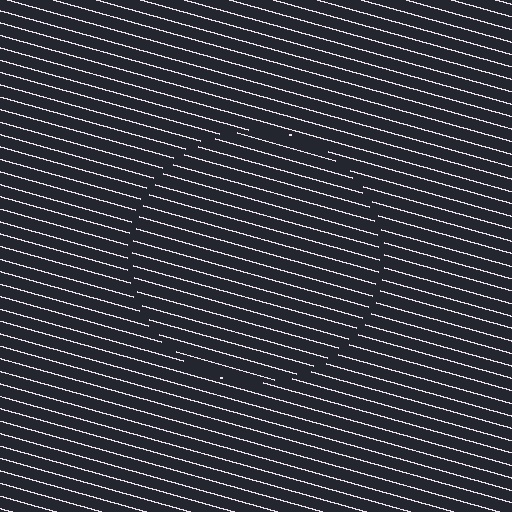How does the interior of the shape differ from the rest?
The interior of the shape contains the same grating, shifted by half a period — the contour is defined by the phase discontinuity where line-ends from the inner and outer gratings abut.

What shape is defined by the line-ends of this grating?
An illusory circle. The interior of the shape contains the same grating, shifted by half a period — the contour is defined by the phase discontinuity where line-ends from the inner and outer gratings abut.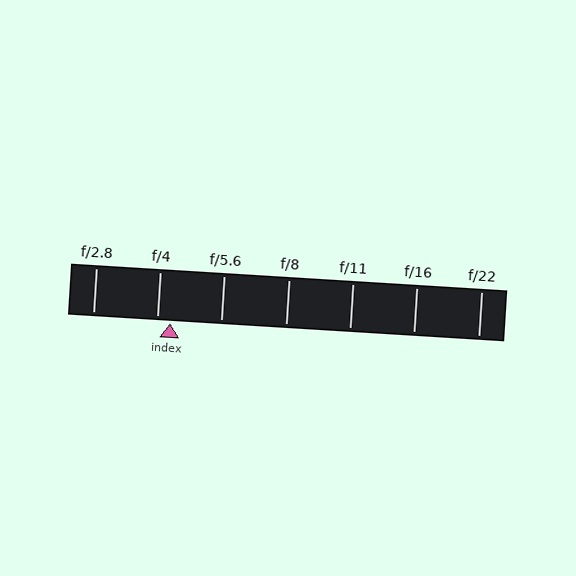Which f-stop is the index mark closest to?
The index mark is closest to f/4.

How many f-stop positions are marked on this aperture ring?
There are 7 f-stop positions marked.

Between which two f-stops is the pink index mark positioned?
The index mark is between f/4 and f/5.6.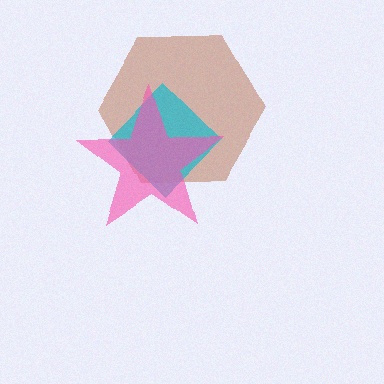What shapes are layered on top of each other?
The layered shapes are: a brown hexagon, a cyan diamond, a pink star.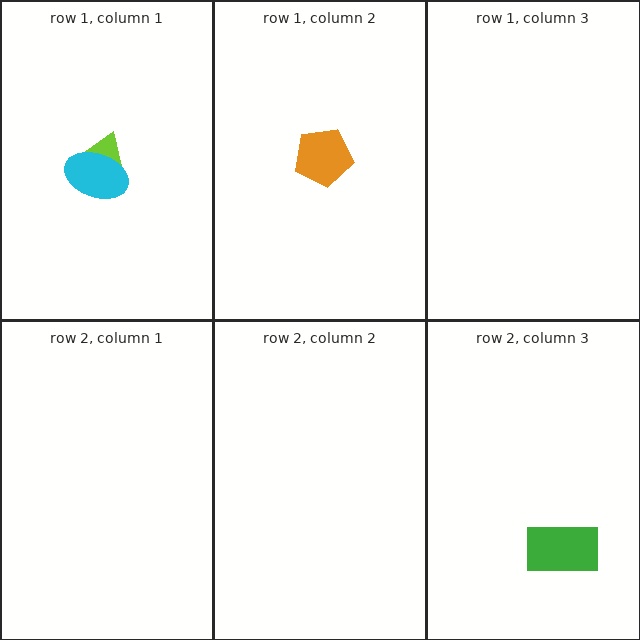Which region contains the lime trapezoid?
The row 1, column 1 region.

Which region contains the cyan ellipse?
The row 1, column 1 region.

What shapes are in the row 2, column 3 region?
The green rectangle.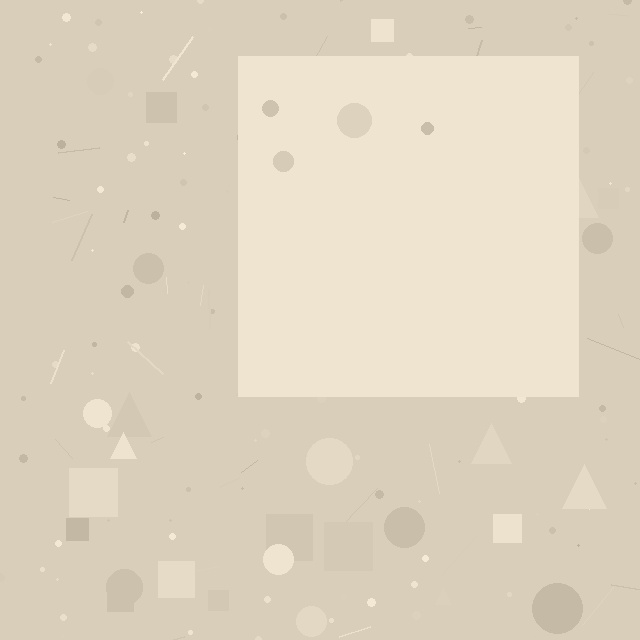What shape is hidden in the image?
A square is hidden in the image.